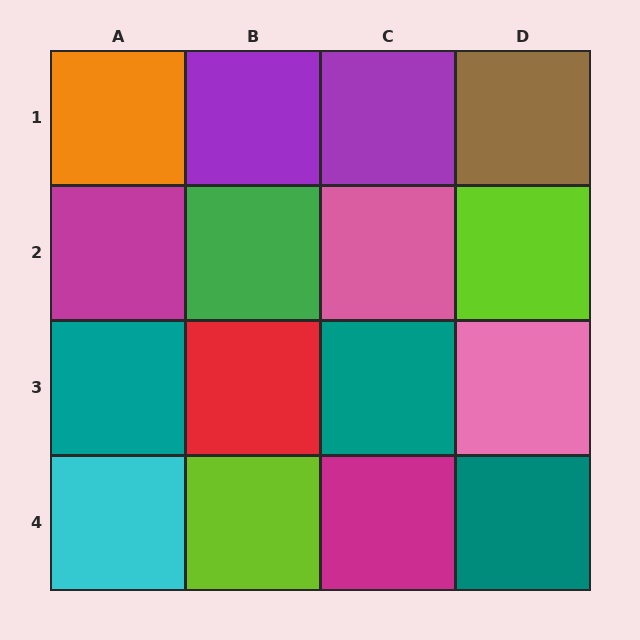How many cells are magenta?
2 cells are magenta.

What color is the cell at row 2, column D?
Lime.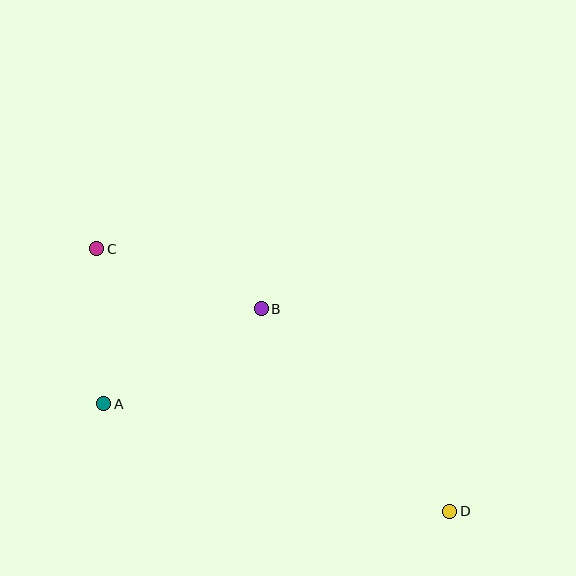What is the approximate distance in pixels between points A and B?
The distance between A and B is approximately 184 pixels.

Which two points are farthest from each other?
Points C and D are farthest from each other.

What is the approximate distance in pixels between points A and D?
The distance between A and D is approximately 362 pixels.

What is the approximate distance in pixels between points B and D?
The distance between B and D is approximately 276 pixels.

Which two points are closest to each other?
Points A and C are closest to each other.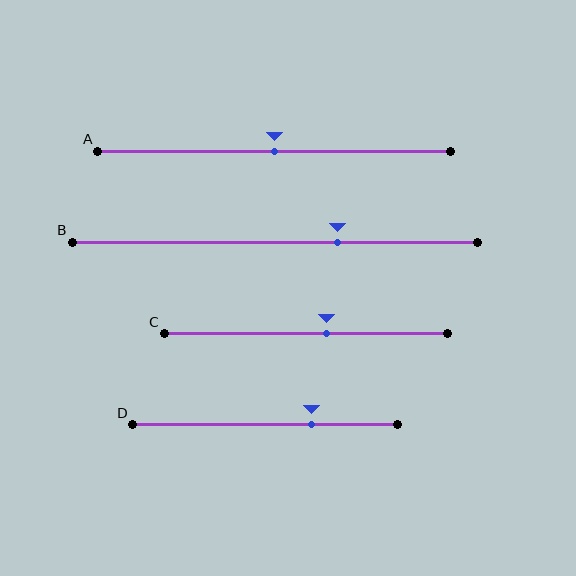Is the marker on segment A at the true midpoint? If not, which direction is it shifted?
Yes, the marker on segment A is at the true midpoint.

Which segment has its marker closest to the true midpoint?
Segment A has its marker closest to the true midpoint.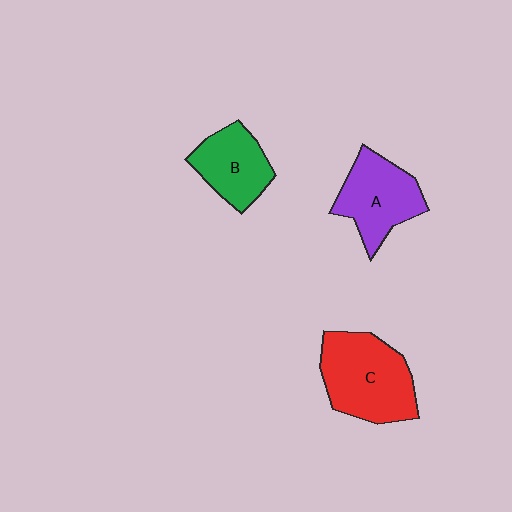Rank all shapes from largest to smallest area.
From largest to smallest: C (red), A (purple), B (green).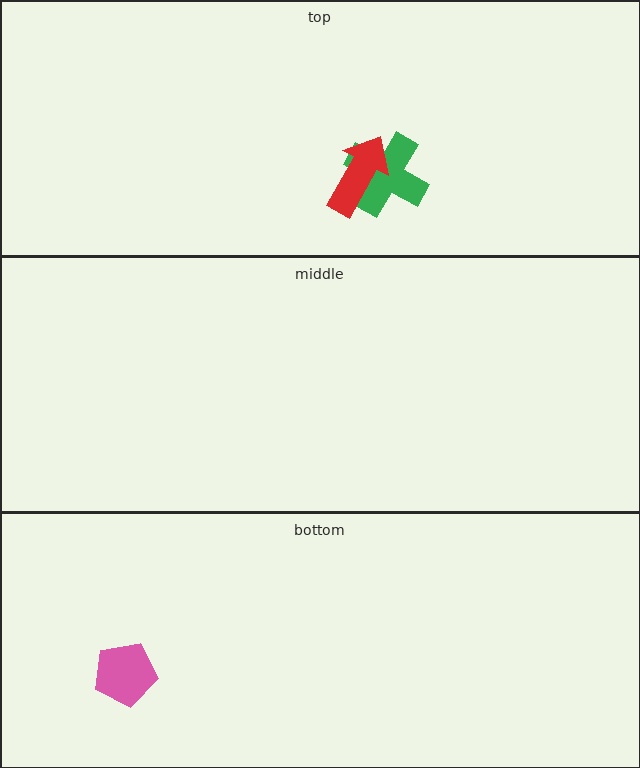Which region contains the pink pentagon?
The bottom region.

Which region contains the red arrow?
The top region.